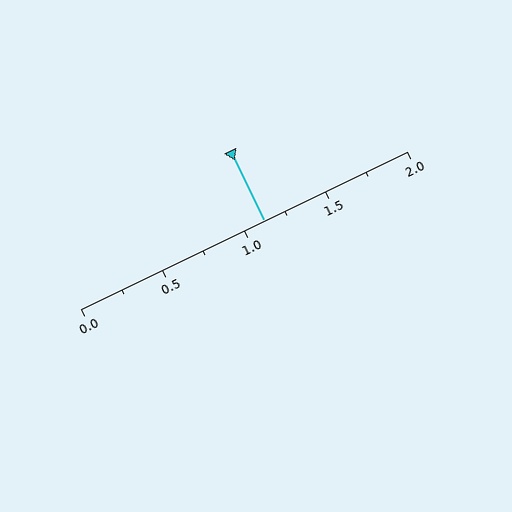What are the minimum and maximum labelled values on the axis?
The axis runs from 0.0 to 2.0.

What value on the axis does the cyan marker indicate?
The marker indicates approximately 1.12.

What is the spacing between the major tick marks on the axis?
The major ticks are spaced 0.5 apart.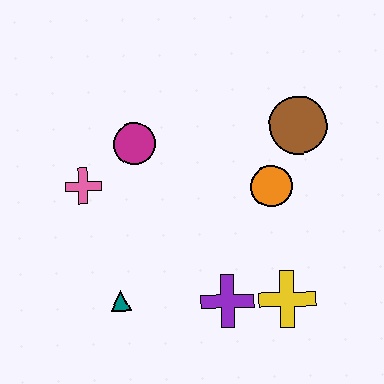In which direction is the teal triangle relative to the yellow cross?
The teal triangle is to the left of the yellow cross.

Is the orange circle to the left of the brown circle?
Yes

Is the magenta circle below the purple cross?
No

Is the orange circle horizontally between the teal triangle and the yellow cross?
Yes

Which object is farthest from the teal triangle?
The brown circle is farthest from the teal triangle.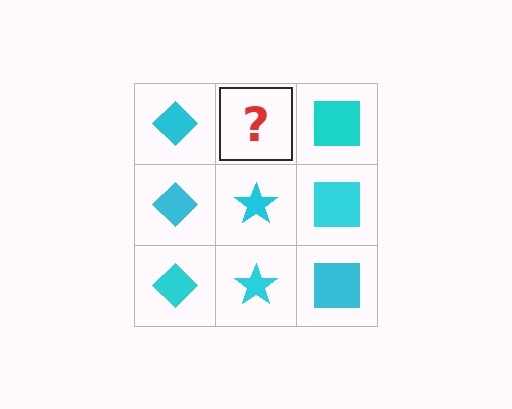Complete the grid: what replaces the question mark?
The question mark should be replaced with a cyan star.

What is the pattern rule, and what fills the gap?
The rule is that each column has a consistent shape. The gap should be filled with a cyan star.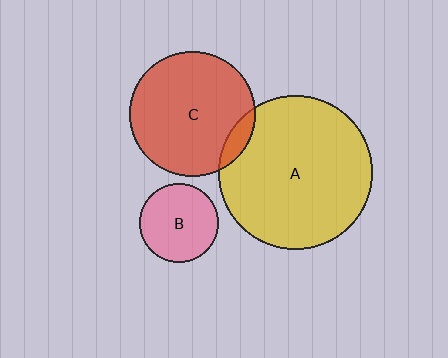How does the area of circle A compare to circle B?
Approximately 3.8 times.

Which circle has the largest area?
Circle A (yellow).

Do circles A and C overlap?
Yes.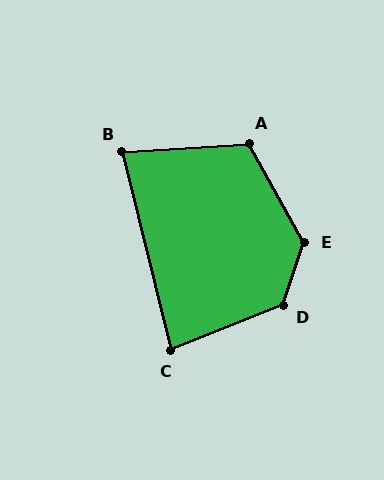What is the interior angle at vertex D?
Approximately 130 degrees (obtuse).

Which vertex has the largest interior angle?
E, at approximately 133 degrees.